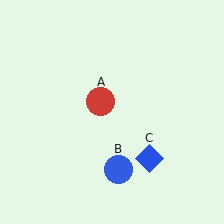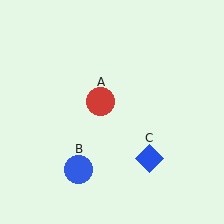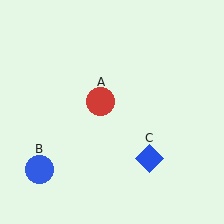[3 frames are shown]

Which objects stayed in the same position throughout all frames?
Red circle (object A) and blue diamond (object C) remained stationary.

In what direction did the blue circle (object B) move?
The blue circle (object B) moved left.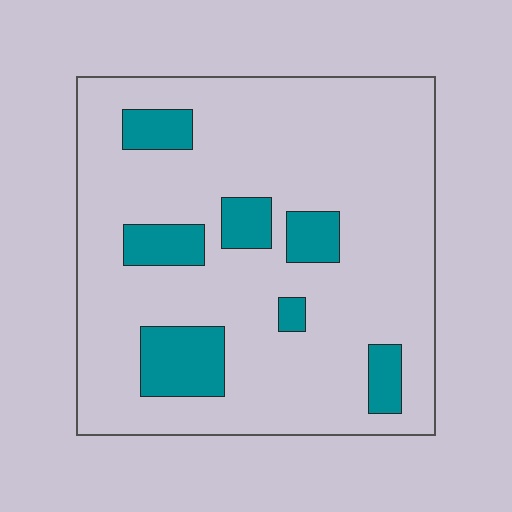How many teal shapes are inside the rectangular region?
7.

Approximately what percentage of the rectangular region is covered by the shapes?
Approximately 15%.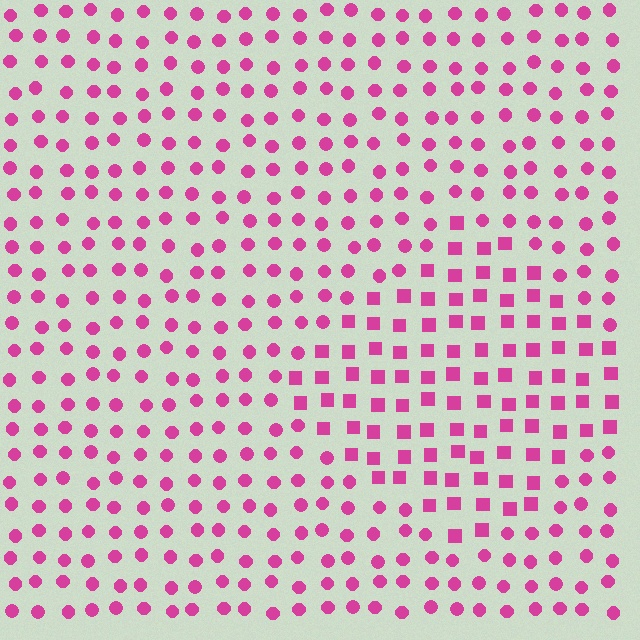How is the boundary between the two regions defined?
The boundary is defined by a change in element shape: squares inside vs. circles outside. All elements share the same color and spacing.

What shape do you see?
I see a diamond.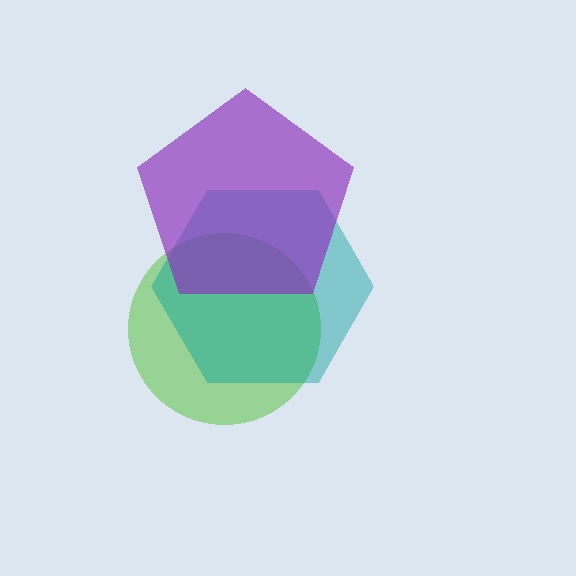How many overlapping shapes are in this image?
There are 3 overlapping shapes in the image.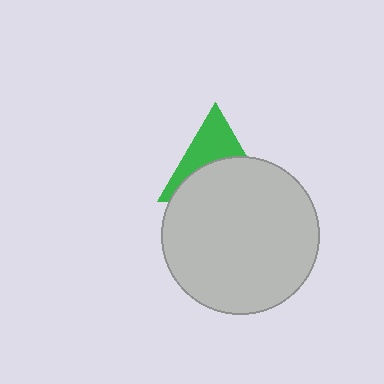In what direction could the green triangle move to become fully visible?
The green triangle could move up. That would shift it out from behind the light gray circle entirely.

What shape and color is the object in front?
The object in front is a light gray circle.